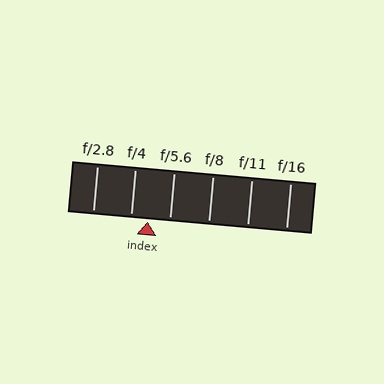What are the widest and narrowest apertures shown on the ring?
The widest aperture shown is f/2.8 and the narrowest is f/16.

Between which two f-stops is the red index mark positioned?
The index mark is between f/4 and f/5.6.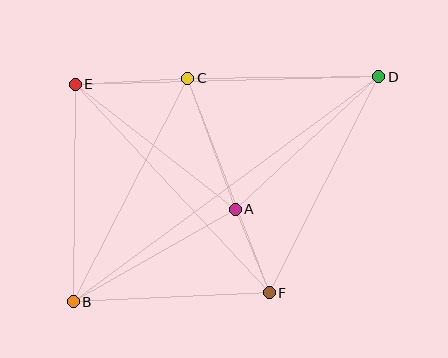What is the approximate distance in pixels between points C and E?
The distance between C and E is approximately 113 pixels.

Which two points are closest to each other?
Points A and F are closest to each other.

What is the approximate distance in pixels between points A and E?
The distance between A and E is approximately 203 pixels.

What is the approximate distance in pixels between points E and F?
The distance between E and F is approximately 285 pixels.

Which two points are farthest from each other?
Points B and D are farthest from each other.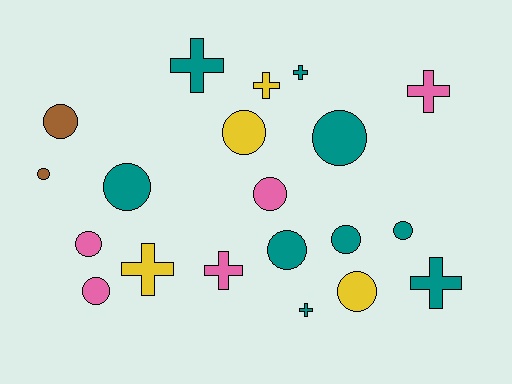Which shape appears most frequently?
Circle, with 12 objects.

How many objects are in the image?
There are 20 objects.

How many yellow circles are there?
There are 2 yellow circles.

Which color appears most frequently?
Teal, with 9 objects.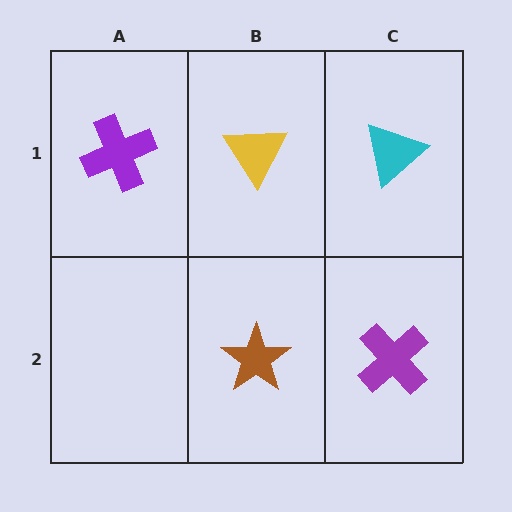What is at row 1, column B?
A yellow triangle.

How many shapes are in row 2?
2 shapes.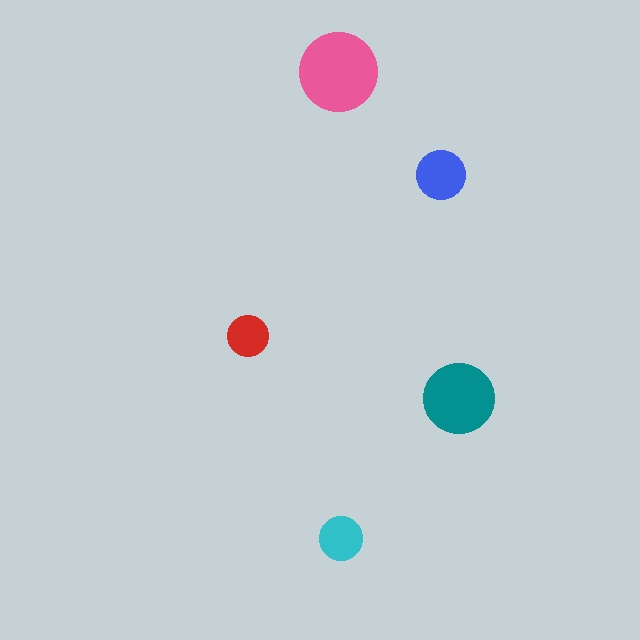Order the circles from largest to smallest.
the pink one, the teal one, the blue one, the cyan one, the red one.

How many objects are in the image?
There are 5 objects in the image.